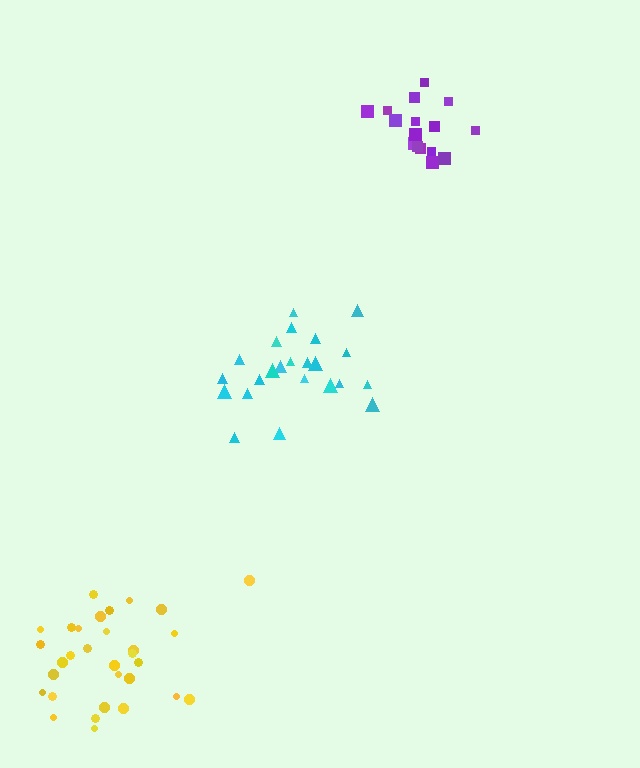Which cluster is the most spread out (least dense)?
Yellow.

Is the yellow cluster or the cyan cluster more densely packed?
Cyan.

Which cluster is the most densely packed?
Purple.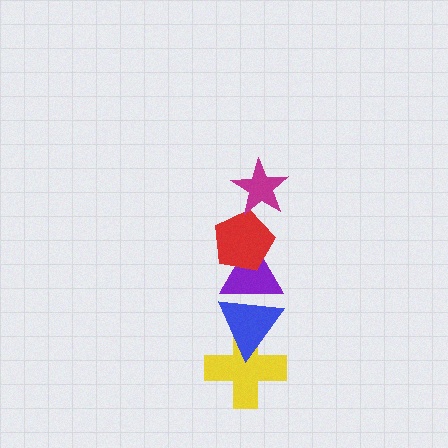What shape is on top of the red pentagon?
The magenta star is on top of the red pentagon.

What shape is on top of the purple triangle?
The red pentagon is on top of the purple triangle.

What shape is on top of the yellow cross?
The blue triangle is on top of the yellow cross.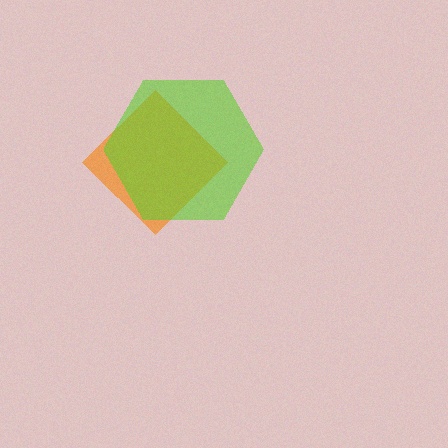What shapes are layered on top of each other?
The layered shapes are: an orange diamond, a lime hexagon.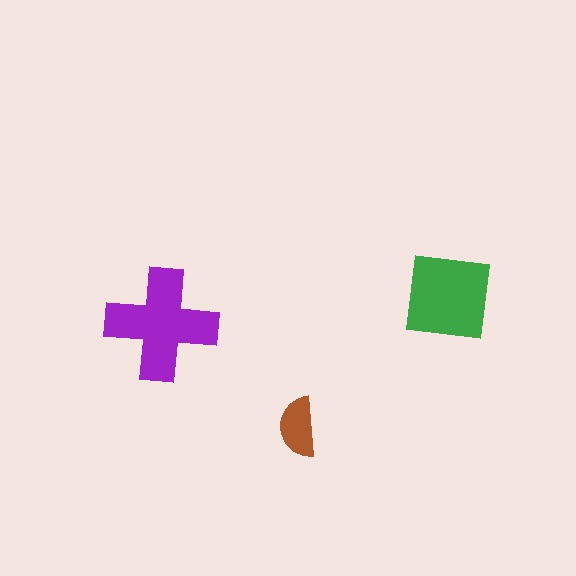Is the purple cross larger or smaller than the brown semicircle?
Larger.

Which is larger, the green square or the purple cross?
The purple cross.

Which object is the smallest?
The brown semicircle.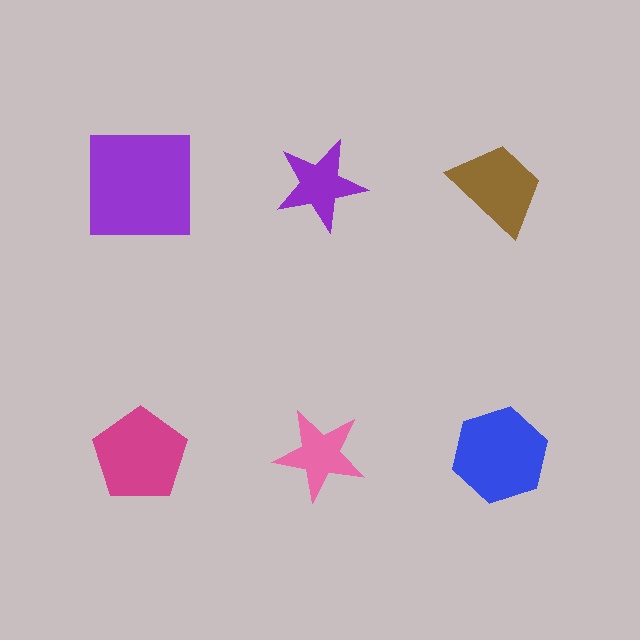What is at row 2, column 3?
A blue hexagon.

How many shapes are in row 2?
3 shapes.